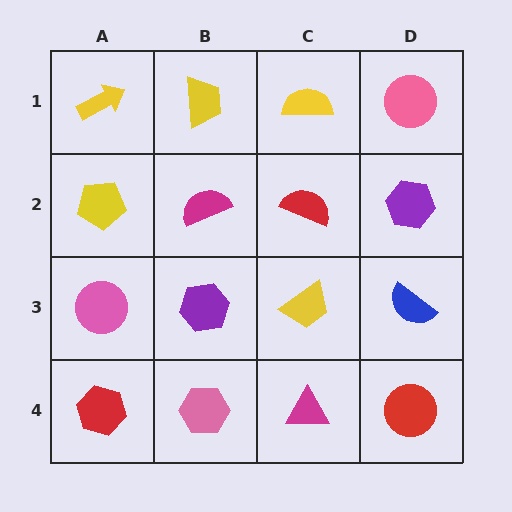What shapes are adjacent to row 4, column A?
A pink circle (row 3, column A), a pink hexagon (row 4, column B).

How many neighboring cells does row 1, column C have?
3.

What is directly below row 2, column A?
A pink circle.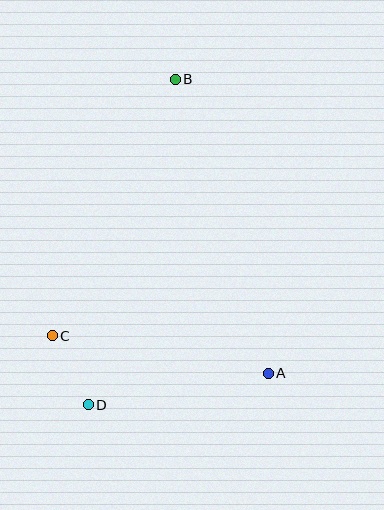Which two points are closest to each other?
Points C and D are closest to each other.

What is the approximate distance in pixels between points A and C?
The distance between A and C is approximately 219 pixels.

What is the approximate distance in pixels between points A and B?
The distance between A and B is approximately 308 pixels.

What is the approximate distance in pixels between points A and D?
The distance between A and D is approximately 183 pixels.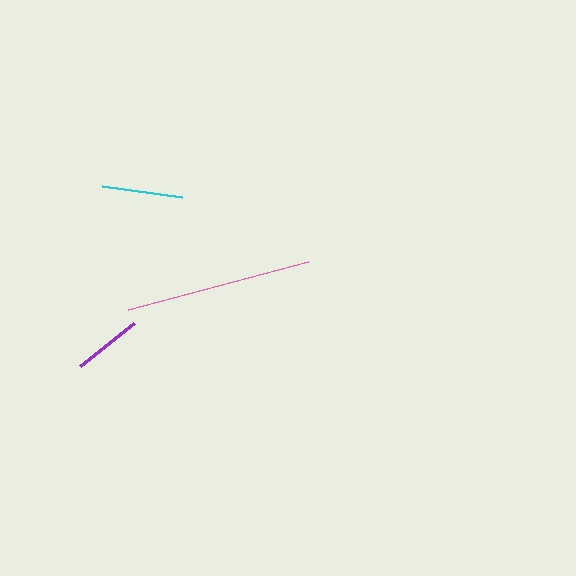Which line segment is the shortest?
The purple line is the shortest at approximately 69 pixels.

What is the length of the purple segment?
The purple segment is approximately 69 pixels long.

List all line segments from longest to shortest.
From longest to shortest: pink, cyan, purple.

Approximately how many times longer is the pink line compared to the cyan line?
The pink line is approximately 2.3 times the length of the cyan line.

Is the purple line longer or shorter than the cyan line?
The cyan line is longer than the purple line.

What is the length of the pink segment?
The pink segment is approximately 186 pixels long.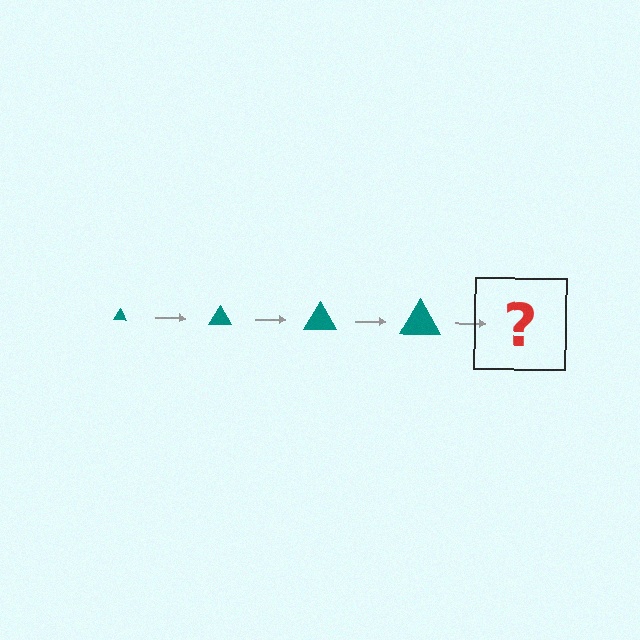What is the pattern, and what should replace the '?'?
The pattern is that the triangle gets progressively larger each step. The '?' should be a teal triangle, larger than the previous one.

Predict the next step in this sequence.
The next step is a teal triangle, larger than the previous one.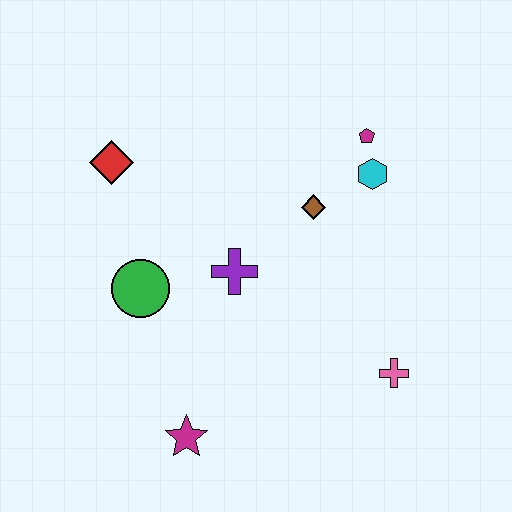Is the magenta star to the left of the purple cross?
Yes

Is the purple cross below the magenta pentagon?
Yes